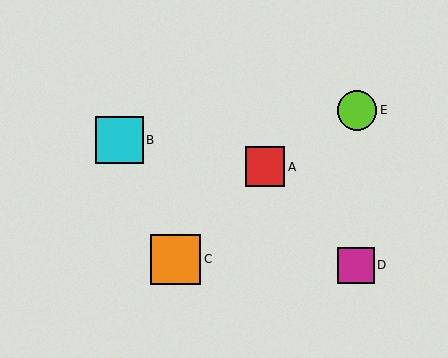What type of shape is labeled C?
Shape C is an orange square.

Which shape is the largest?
The orange square (labeled C) is the largest.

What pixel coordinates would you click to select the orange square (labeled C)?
Click at (175, 259) to select the orange square C.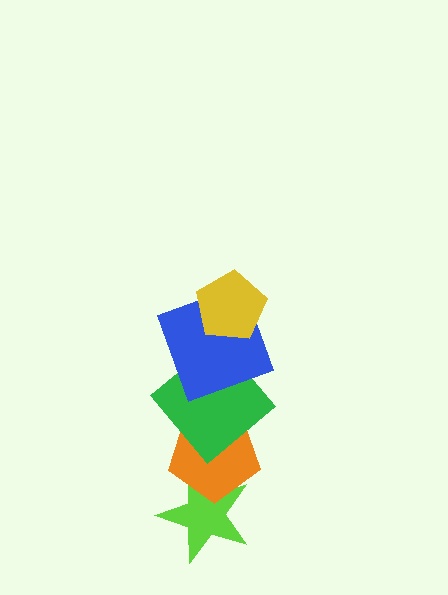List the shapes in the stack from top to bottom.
From top to bottom: the yellow pentagon, the blue square, the green diamond, the orange pentagon, the lime star.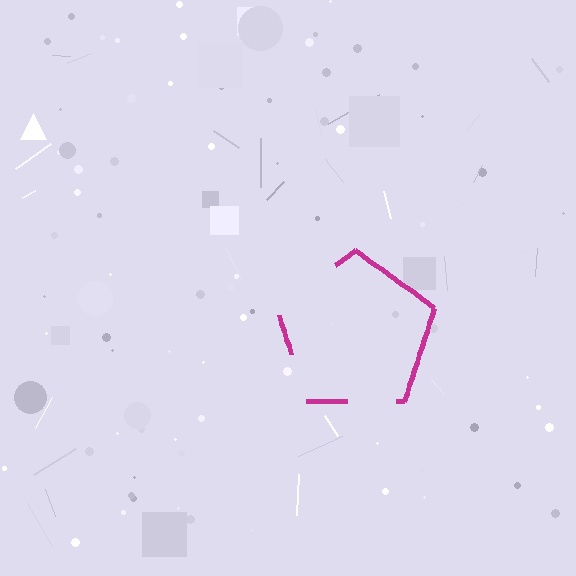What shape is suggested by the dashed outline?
The dashed outline suggests a pentagon.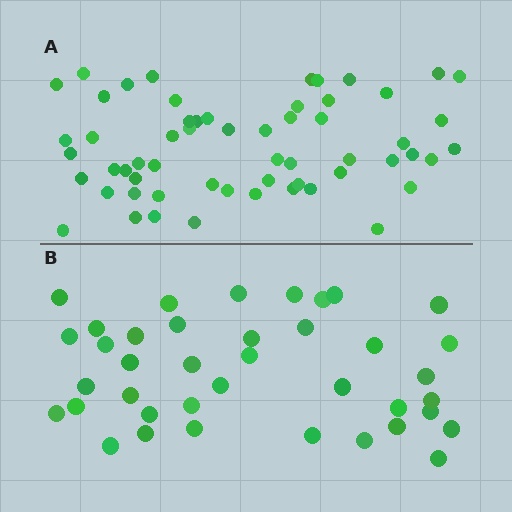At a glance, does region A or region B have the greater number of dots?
Region A (the top region) has more dots.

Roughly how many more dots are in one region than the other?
Region A has approximately 20 more dots than region B.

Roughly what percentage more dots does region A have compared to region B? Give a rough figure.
About 50% more.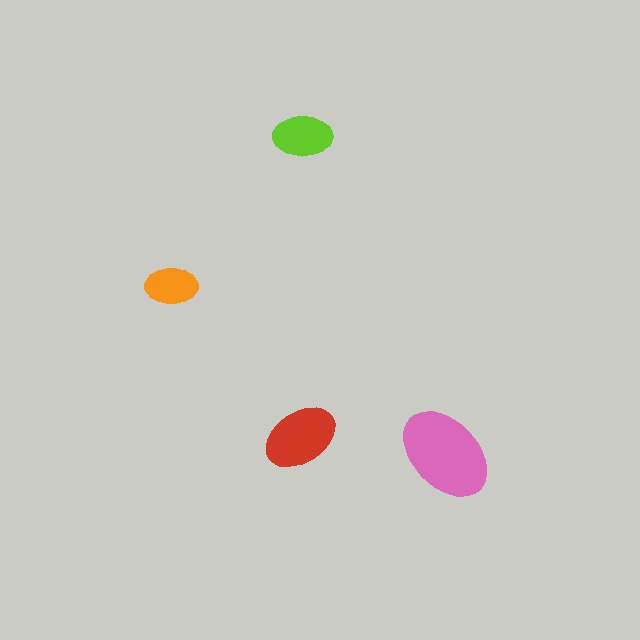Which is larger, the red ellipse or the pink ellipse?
The pink one.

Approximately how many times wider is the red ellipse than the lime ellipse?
About 1.5 times wider.